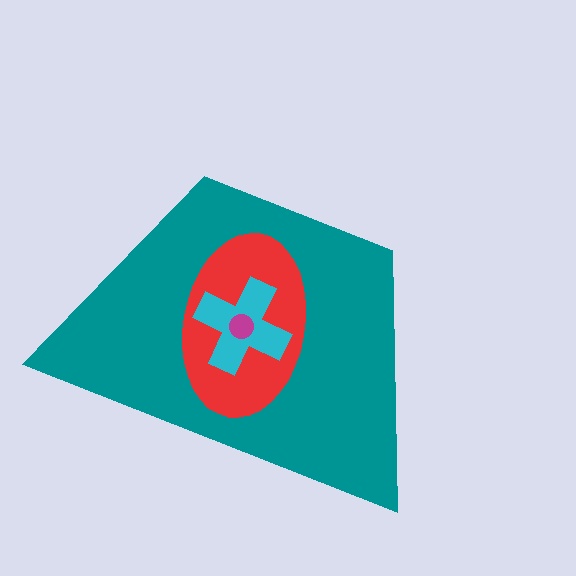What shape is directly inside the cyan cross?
The magenta circle.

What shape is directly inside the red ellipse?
The cyan cross.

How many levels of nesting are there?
4.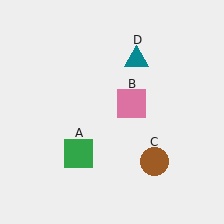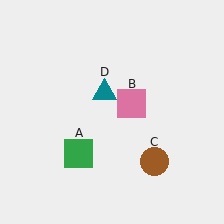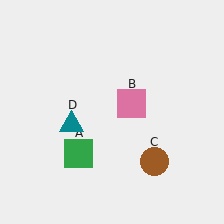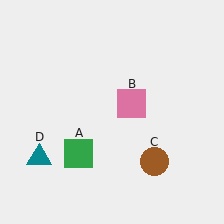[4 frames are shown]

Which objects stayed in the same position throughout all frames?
Green square (object A) and pink square (object B) and brown circle (object C) remained stationary.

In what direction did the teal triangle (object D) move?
The teal triangle (object D) moved down and to the left.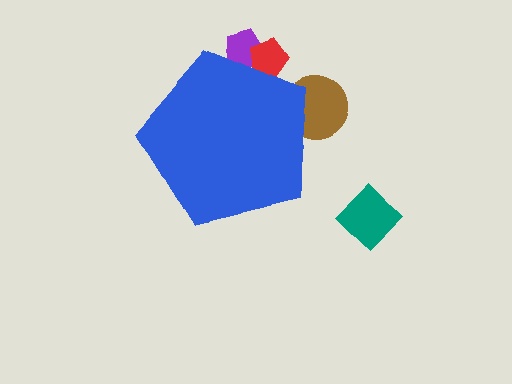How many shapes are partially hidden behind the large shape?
3 shapes are partially hidden.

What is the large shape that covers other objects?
A blue pentagon.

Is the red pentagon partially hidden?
Yes, the red pentagon is partially hidden behind the blue pentagon.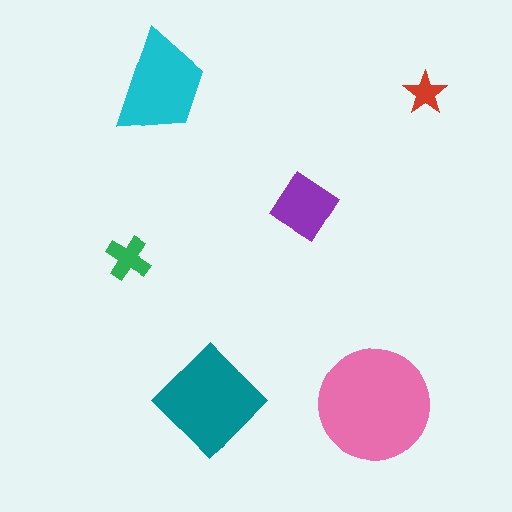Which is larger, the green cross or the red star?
The green cross.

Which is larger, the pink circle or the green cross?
The pink circle.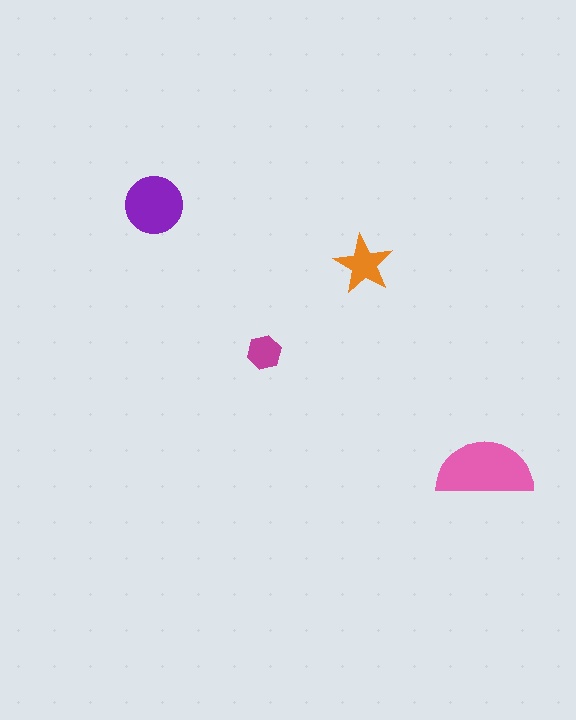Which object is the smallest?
The magenta hexagon.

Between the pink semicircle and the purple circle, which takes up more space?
The pink semicircle.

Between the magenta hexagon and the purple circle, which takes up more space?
The purple circle.